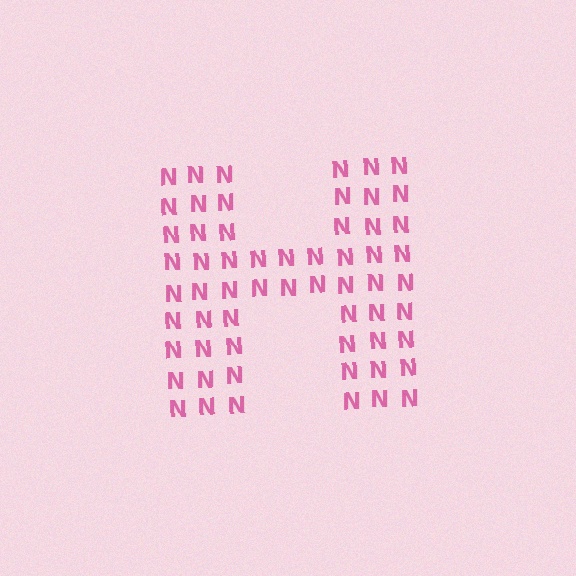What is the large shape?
The large shape is the letter H.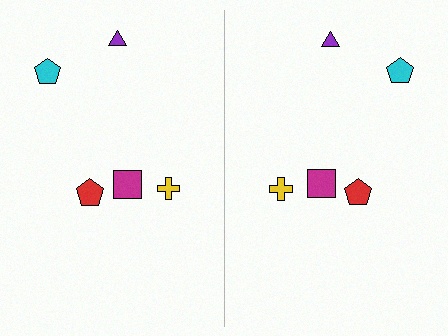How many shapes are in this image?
There are 10 shapes in this image.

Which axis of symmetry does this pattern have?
The pattern has a vertical axis of symmetry running through the center of the image.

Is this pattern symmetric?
Yes, this pattern has bilateral (reflection) symmetry.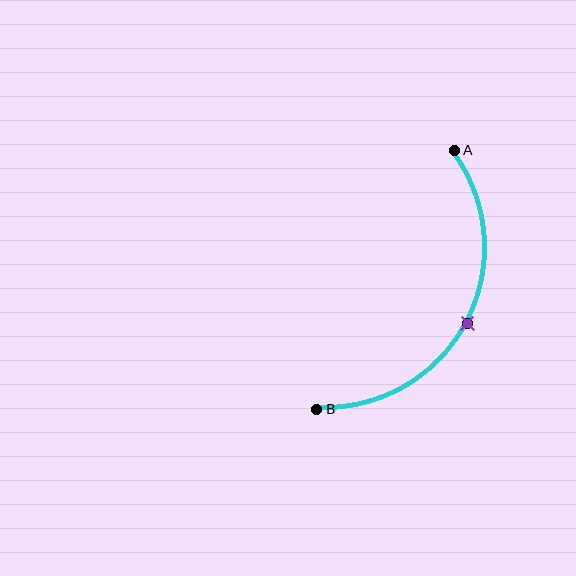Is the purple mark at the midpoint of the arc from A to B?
Yes. The purple mark lies on the arc at equal arc-length from both A and B — it is the arc midpoint.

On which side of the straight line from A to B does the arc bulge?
The arc bulges to the right of the straight line connecting A and B.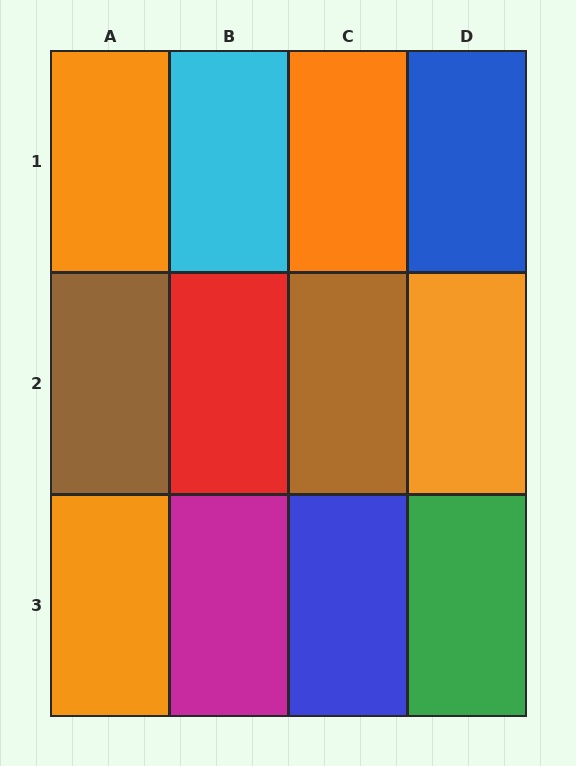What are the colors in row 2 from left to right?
Brown, red, brown, orange.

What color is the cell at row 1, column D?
Blue.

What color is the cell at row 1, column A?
Orange.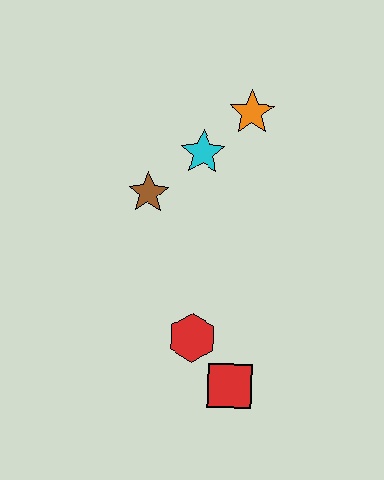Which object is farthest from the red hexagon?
The orange star is farthest from the red hexagon.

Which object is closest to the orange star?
The cyan star is closest to the orange star.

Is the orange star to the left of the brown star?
No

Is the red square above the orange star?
No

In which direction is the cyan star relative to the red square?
The cyan star is above the red square.